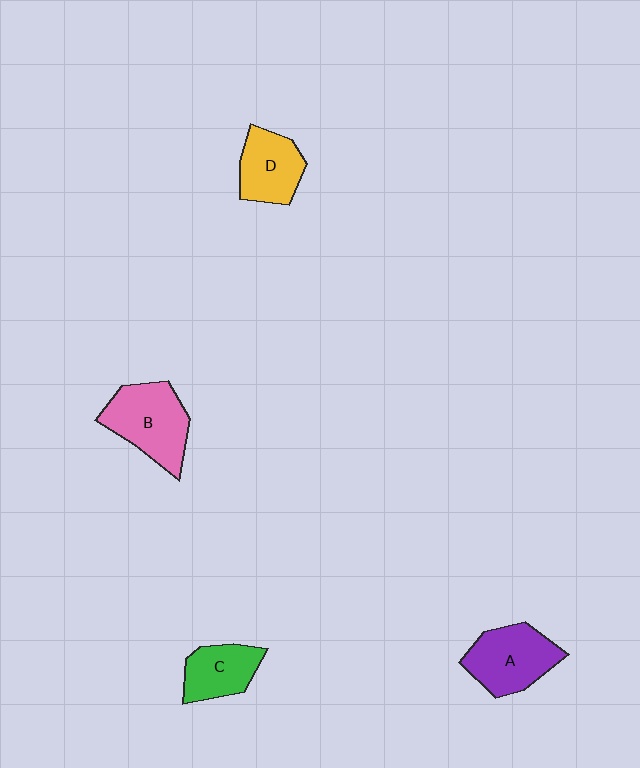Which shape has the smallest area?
Shape C (green).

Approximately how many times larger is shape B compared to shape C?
Approximately 1.5 times.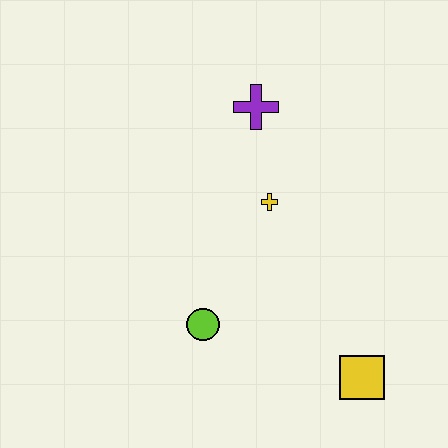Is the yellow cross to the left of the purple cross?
No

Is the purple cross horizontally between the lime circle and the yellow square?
Yes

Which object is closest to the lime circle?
The yellow cross is closest to the lime circle.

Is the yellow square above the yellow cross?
No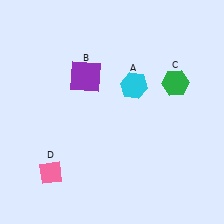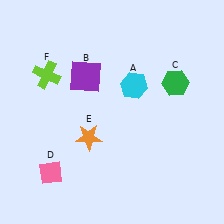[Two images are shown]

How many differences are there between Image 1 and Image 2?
There are 2 differences between the two images.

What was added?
An orange star (E), a lime cross (F) were added in Image 2.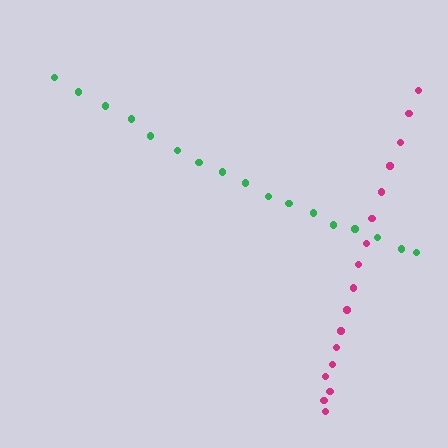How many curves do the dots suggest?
There are 2 distinct paths.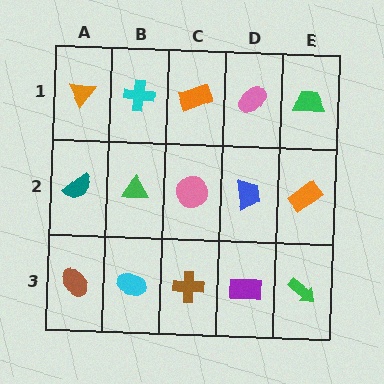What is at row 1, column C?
An orange rectangle.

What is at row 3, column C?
A brown cross.